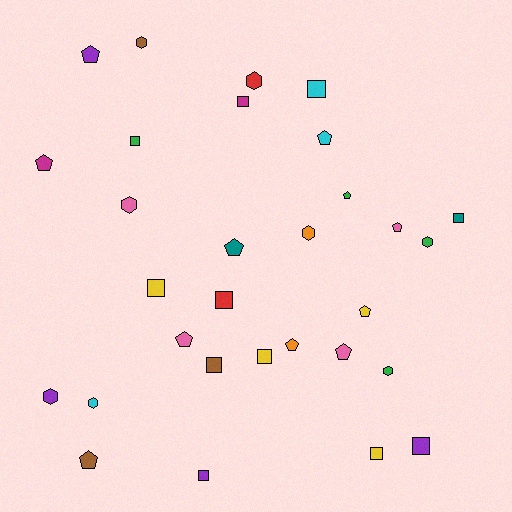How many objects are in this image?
There are 30 objects.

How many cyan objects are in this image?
There are 3 cyan objects.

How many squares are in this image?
There are 11 squares.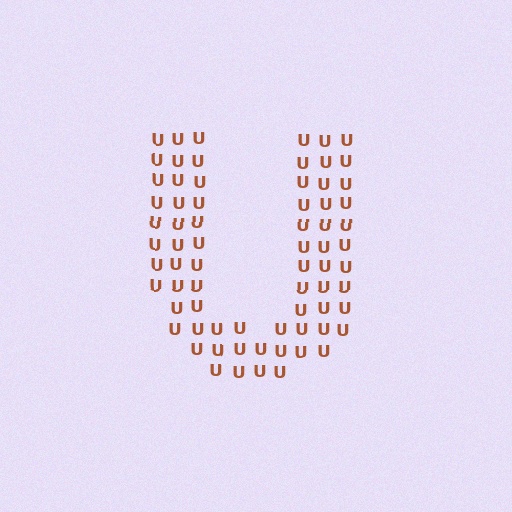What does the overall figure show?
The overall figure shows the letter U.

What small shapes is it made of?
It is made of small letter U's.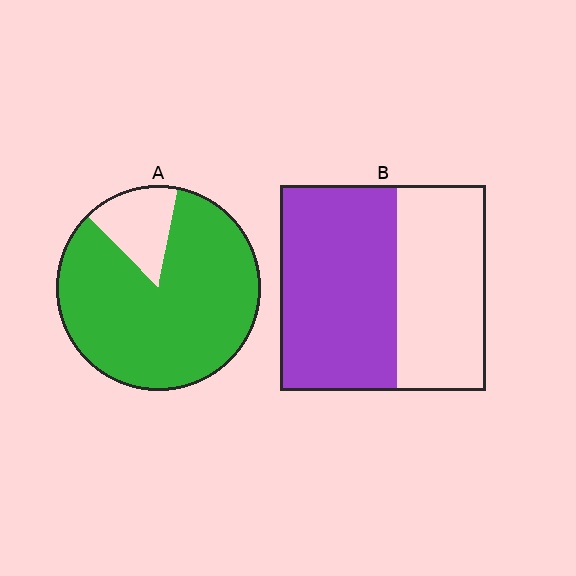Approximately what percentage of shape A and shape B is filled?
A is approximately 85% and B is approximately 55%.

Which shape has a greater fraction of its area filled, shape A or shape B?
Shape A.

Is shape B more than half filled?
Yes.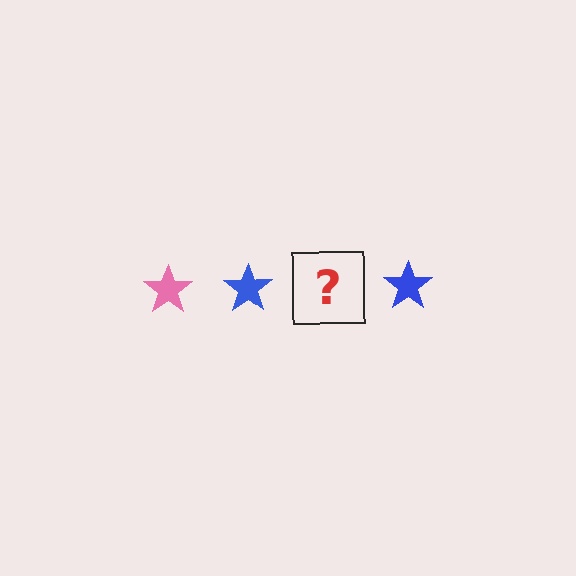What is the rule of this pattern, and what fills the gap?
The rule is that the pattern cycles through pink, blue stars. The gap should be filled with a pink star.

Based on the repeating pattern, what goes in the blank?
The blank should be a pink star.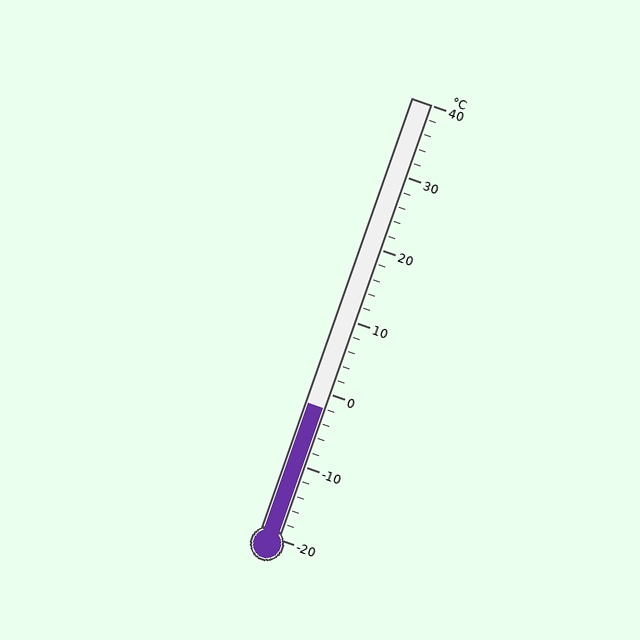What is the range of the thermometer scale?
The thermometer scale ranges from -20°C to 40°C.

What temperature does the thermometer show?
The thermometer shows approximately -2°C.